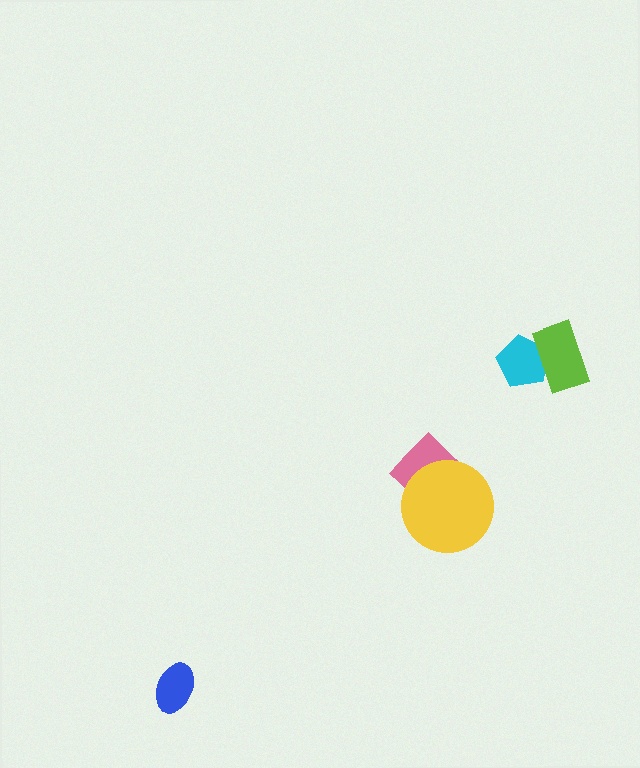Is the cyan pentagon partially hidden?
Yes, it is partially covered by another shape.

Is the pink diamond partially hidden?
Yes, it is partially covered by another shape.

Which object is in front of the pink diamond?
The yellow circle is in front of the pink diamond.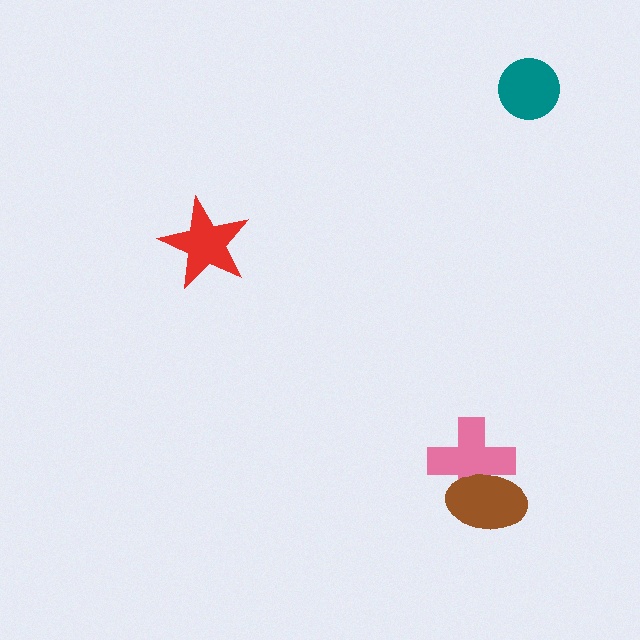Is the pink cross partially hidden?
Yes, it is partially covered by another shape.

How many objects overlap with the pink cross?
1 object overlaps with the pink cross.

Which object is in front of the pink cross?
The brown ellipse is in front of the pink cross.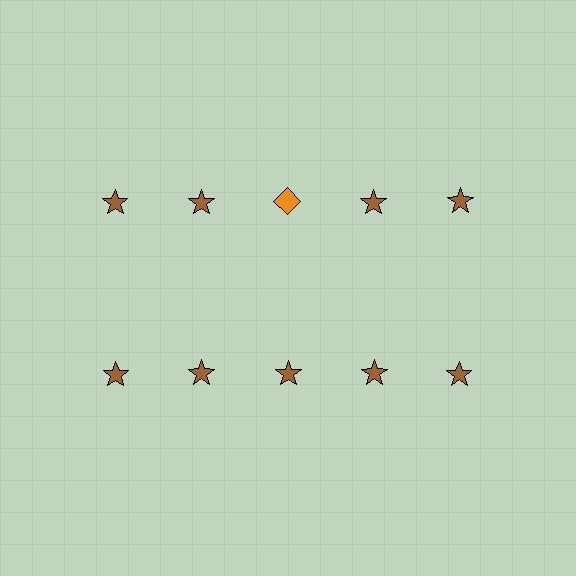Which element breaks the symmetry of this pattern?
The orange diamond in the top row, center column breaks the symmetry. All other shapes are brown stars.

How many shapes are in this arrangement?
There are 10 shapes arranged in a grid pattern.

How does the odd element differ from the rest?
It differs in both color (orange instead of brown) and shape (diamond instead of star).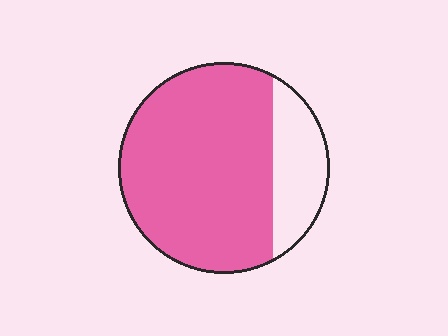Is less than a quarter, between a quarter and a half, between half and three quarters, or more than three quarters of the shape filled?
More than three quarters.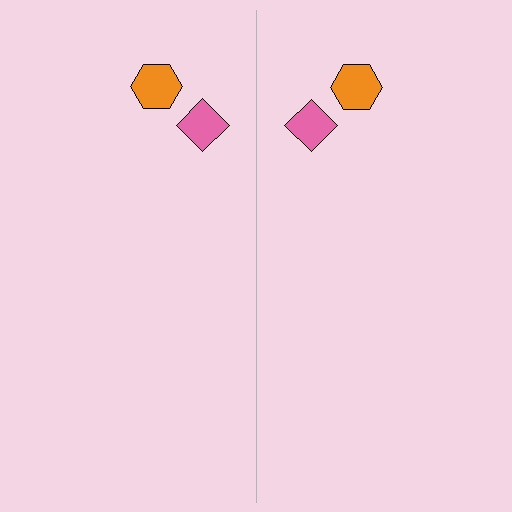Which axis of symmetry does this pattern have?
The pattern has a vertical axis of symmetry running through the center of the image.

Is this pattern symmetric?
Yes, this pattern has bilateral (reflection) symmetry.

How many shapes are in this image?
There are 4 shapes in this image.